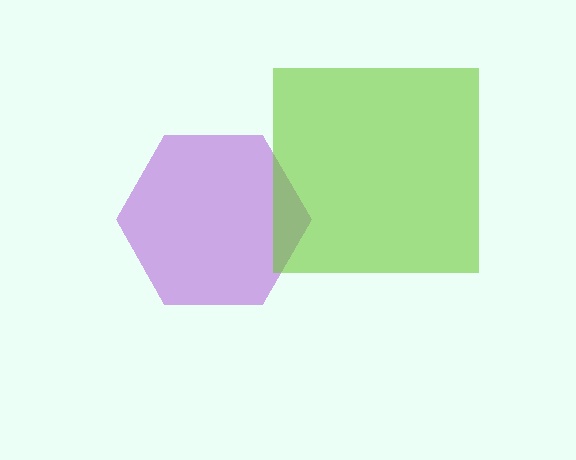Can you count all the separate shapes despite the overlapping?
Yes, there are 2 separate shapes.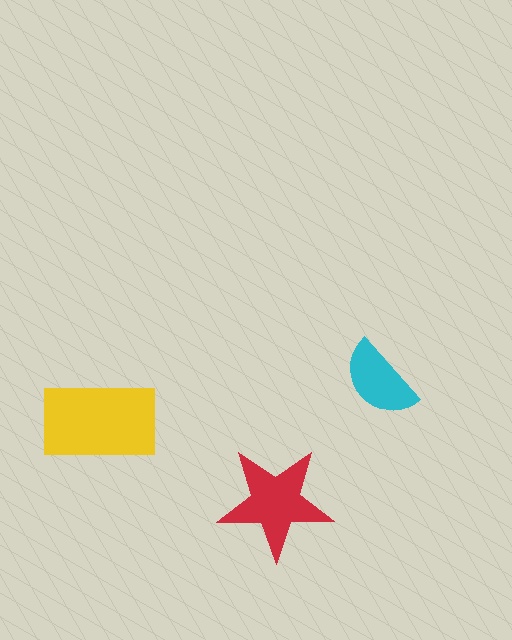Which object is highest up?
The cyan semicircle is topmost.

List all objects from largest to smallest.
The yellow rectangle, the red star, the cyan semicircle.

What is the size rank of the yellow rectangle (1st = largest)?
1st.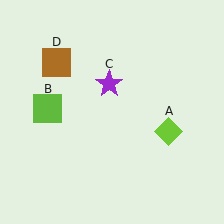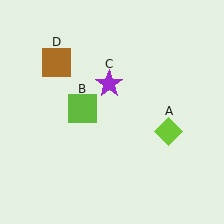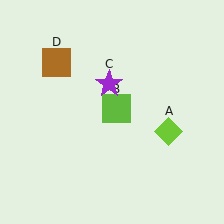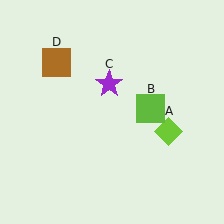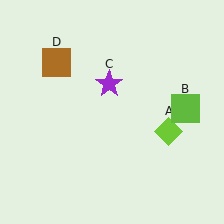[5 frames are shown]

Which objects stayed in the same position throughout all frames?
Lime diamond (object A) and purple star (object C) and brown square (object D) remained stationary.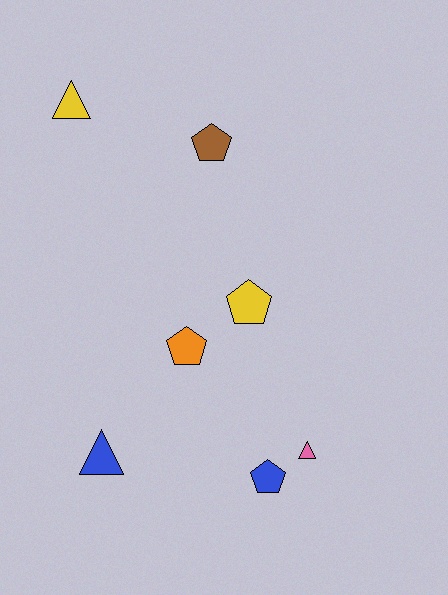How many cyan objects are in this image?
There are no cyan objects.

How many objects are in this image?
There are 7 objects.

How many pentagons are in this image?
There are 4 pentagons.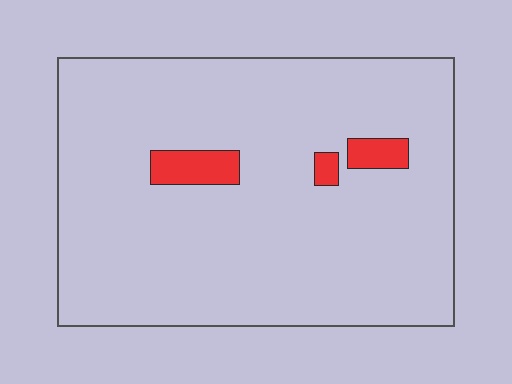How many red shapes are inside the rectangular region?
3.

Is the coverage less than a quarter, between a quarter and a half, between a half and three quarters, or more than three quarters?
Less than a quarter.